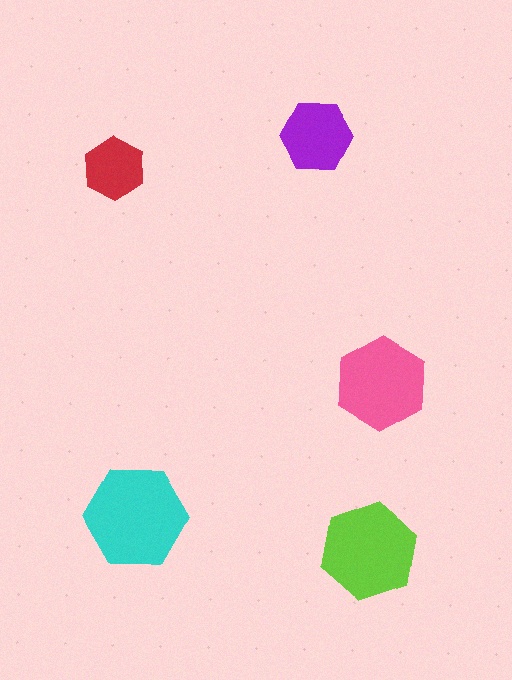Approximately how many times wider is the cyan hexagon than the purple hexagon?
About 1.5 times wider.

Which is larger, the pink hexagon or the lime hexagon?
The lime one.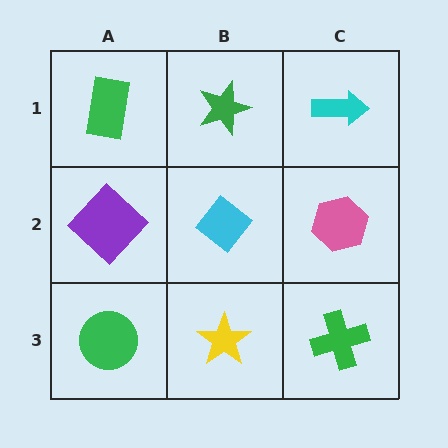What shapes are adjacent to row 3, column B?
A cyan diamond (row 2, column B), a green circle (row 3, column A), a green cross (row 3, column C).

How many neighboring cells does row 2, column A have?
3.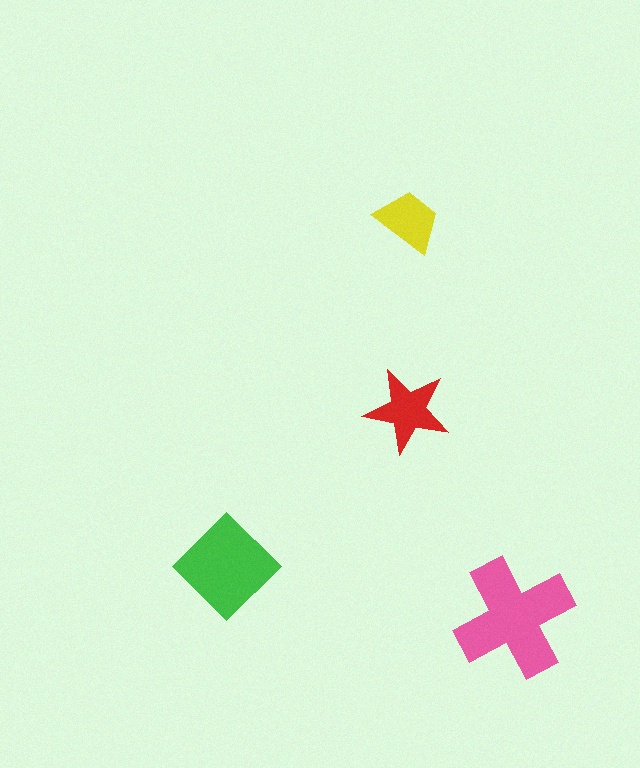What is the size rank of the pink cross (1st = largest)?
1st.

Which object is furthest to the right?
The pink cross is rightmost.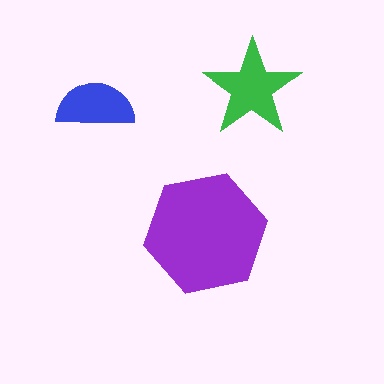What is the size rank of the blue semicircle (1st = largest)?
3rd.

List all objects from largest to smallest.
The purple hexagon, the green star, the blue semicircle.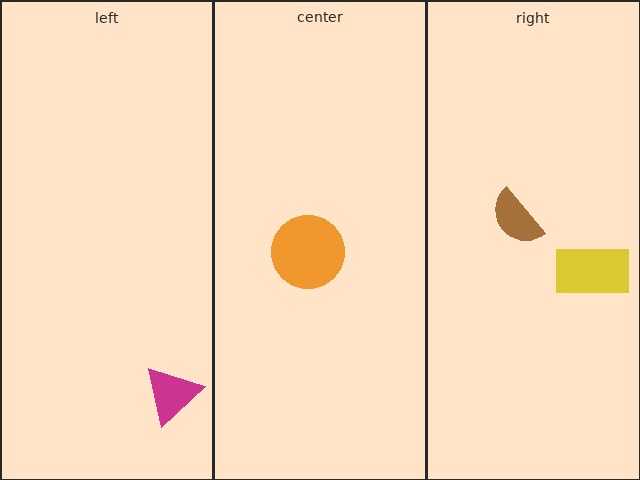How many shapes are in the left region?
1.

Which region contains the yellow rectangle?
The right region.